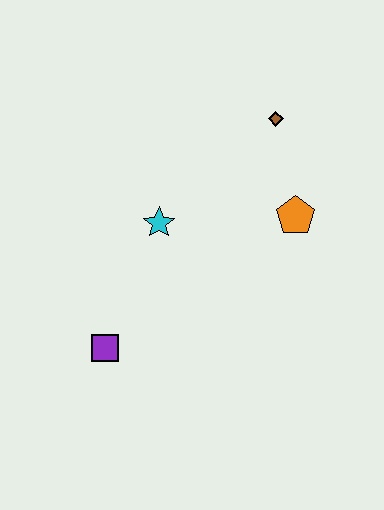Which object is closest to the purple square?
The cyan star is closest to the purple square.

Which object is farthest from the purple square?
The brown diamond is farthest from the purple square.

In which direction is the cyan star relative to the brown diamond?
The cyan star is to the left of the brown diamond.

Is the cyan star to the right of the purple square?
Yes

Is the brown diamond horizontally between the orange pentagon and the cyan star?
Yes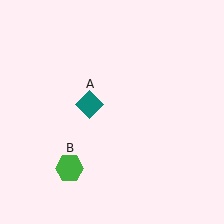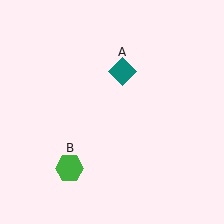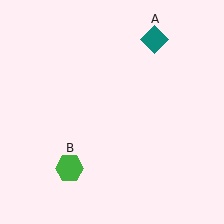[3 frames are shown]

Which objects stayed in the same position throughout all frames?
Green hexagon (object B) remained stationary.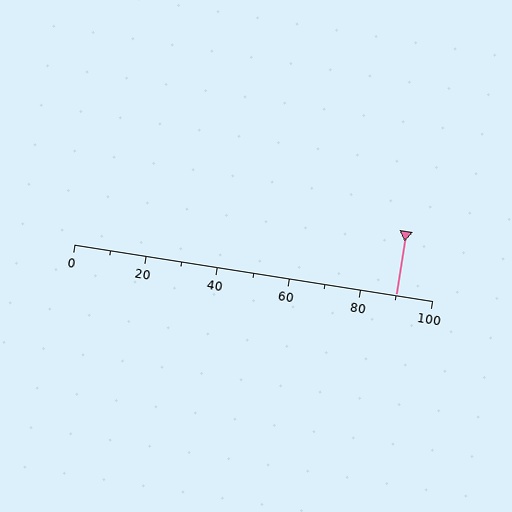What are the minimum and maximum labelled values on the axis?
The axis runs from 0 to 100.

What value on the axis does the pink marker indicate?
The marker indicates approximately 90.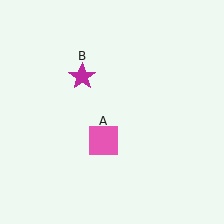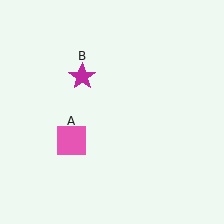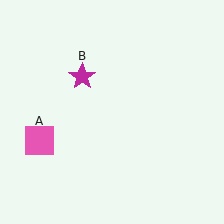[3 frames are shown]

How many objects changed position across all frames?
1 object changed position: pink square (object A).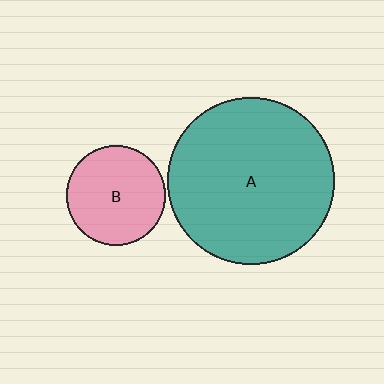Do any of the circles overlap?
No, none of the circles overlap.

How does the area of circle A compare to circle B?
Approximately 2.8 times.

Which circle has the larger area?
Circle A (teal).